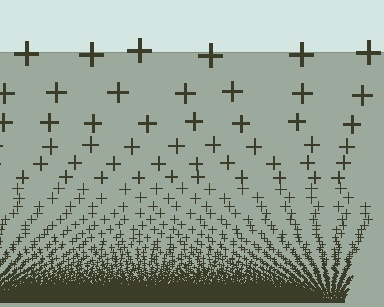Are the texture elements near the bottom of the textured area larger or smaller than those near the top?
Smaller. The gradient is inverted — elements near the bottom are smaller and denser.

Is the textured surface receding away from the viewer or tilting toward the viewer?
The surface appears to tilt toward the viewer. Texture elements get larger and sparser toward the top.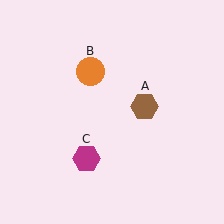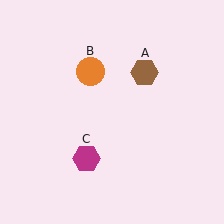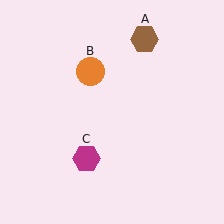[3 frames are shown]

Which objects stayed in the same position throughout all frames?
Orange circle (object B) and magenta hexagon (object C) remained stationary.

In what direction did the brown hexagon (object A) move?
The brown hexagon (object A) moved up.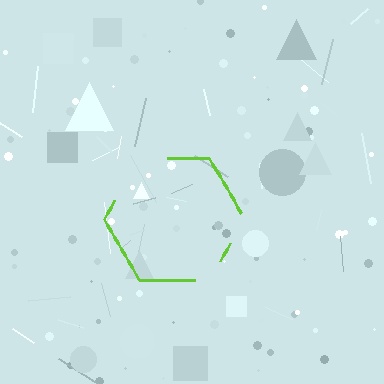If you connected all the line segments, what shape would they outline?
They would outline a hexagon.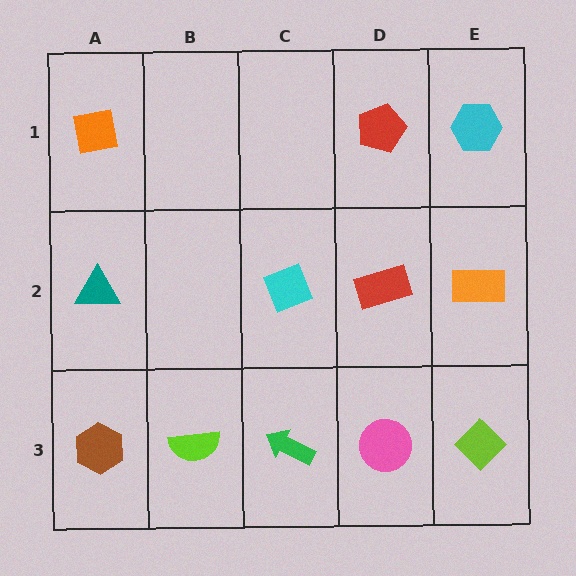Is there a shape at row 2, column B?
No, that cell is empty.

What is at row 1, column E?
A cyan hexagon.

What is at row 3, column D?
A pink circle.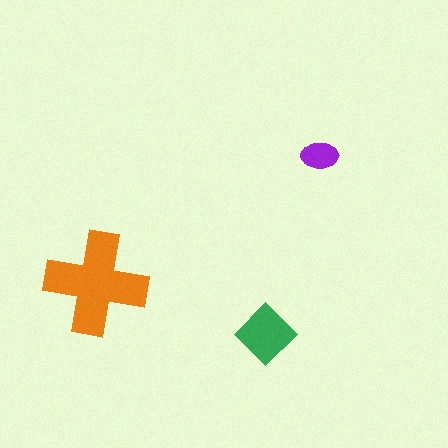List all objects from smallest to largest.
The purple ellipse, the green diamond, the orange cross.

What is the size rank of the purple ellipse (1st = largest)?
3rd.